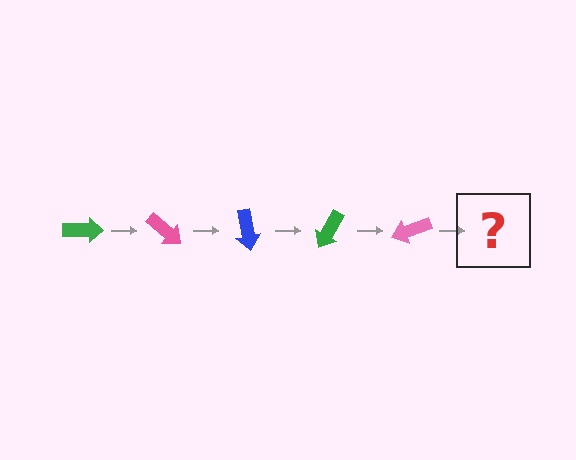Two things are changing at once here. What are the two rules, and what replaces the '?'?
The two rules are that it rotates 40 degrees each step and the color cycles through green, pink, and blue. The '?' should be a blue arrow, rotated 200 degrees from the start.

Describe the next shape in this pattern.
It should be a blue arrow, rotated 200 degrees from the start.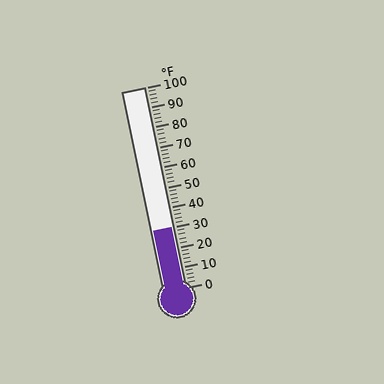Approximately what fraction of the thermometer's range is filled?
The thermometer is filled to approximately 30% of its range.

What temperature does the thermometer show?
The thermometer shows approximately 30°F.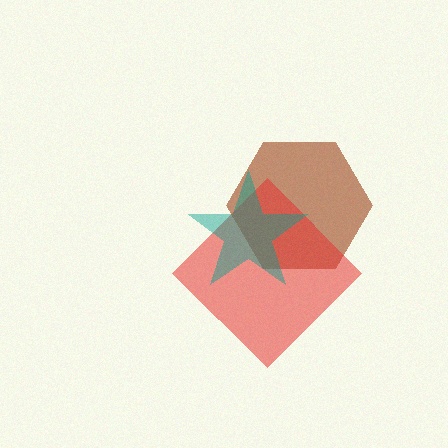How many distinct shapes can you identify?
There are 3 distinct shapes: a brown hexagon, a red diamond, a teal star.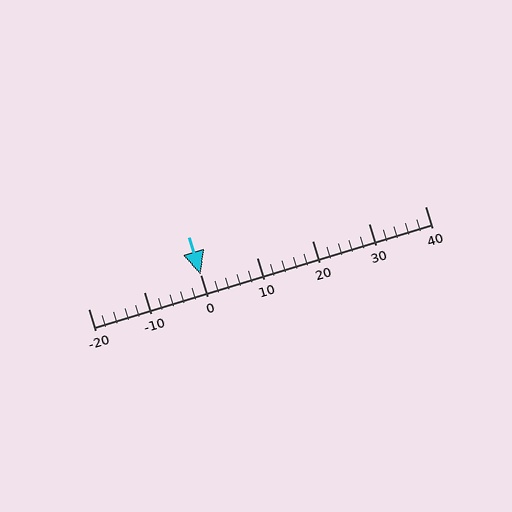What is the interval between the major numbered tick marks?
The major tick marks are spaced 10 units apart.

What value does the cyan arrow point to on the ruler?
The cyan arrow points to approximately 0.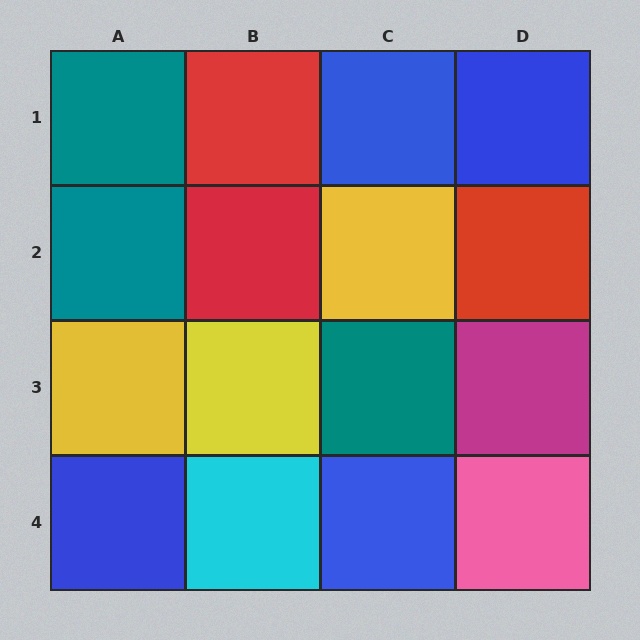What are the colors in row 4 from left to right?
Blue, cyan, blue, pink.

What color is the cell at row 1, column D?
Blue.